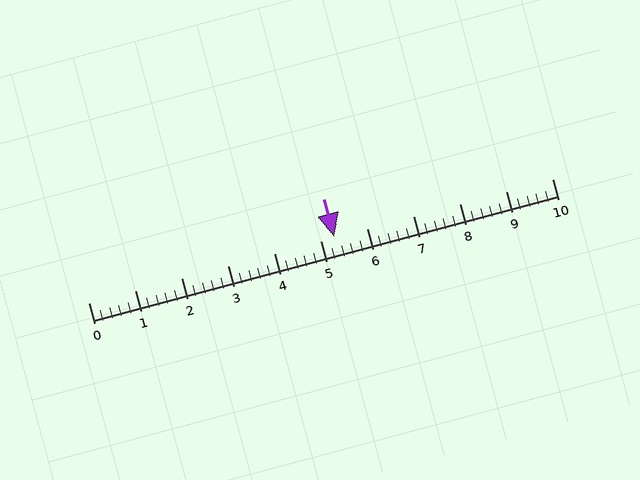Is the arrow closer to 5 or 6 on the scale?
The arrow is closer to 5.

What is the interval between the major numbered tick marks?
The major tick marks are spaced 1 units apart.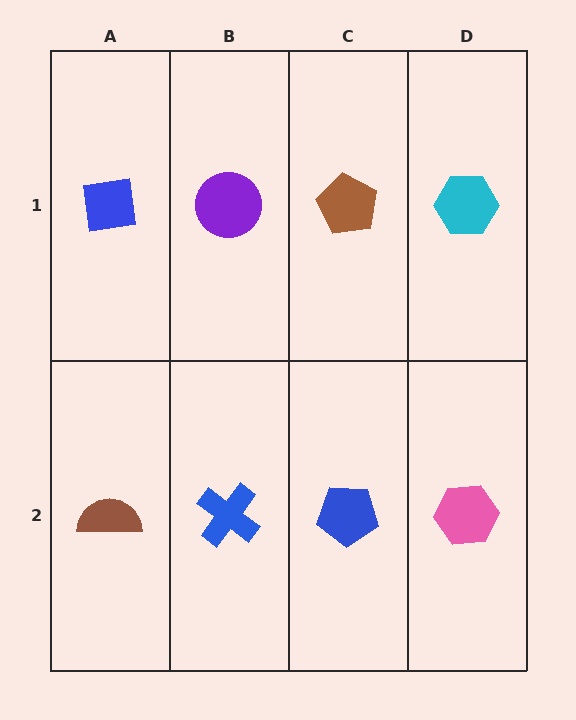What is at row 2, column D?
A pink hexagon.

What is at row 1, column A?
A blue square.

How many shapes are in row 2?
4 shapes.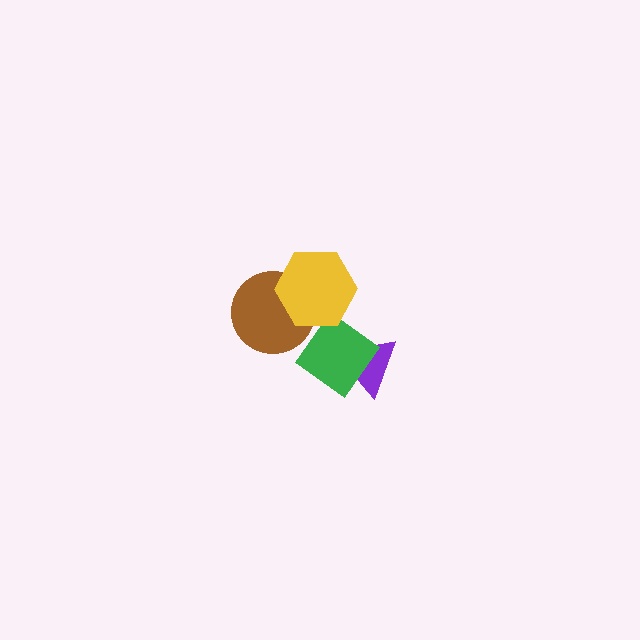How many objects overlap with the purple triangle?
1 object overlaps with the purple triangle.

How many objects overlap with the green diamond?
1 object overlaps with the green diamond.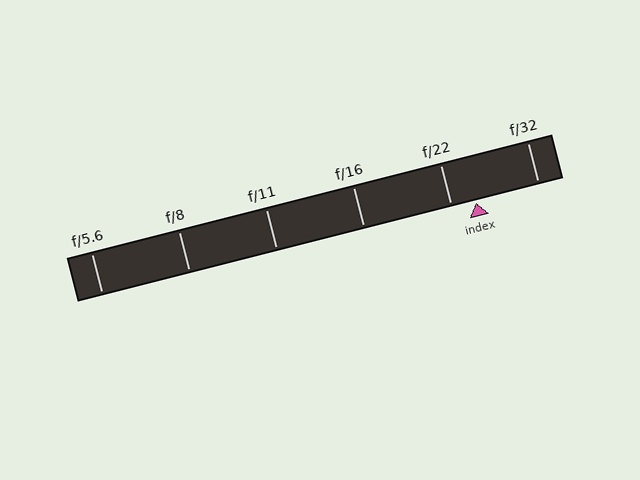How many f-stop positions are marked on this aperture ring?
There are 6 f-stop positions marked.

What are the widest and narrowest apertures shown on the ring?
The widest aperture shown is f/5.6 and the narrowest is f/32.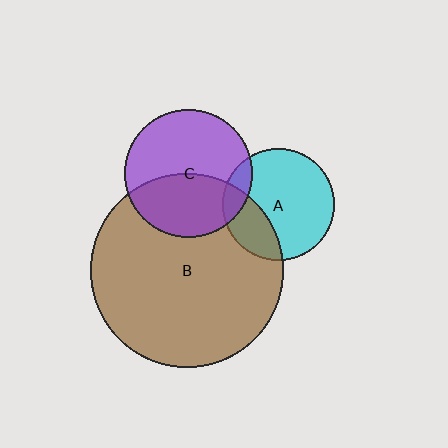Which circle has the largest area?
Circle B (brown).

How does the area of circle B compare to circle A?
Approximately 3.0 times.